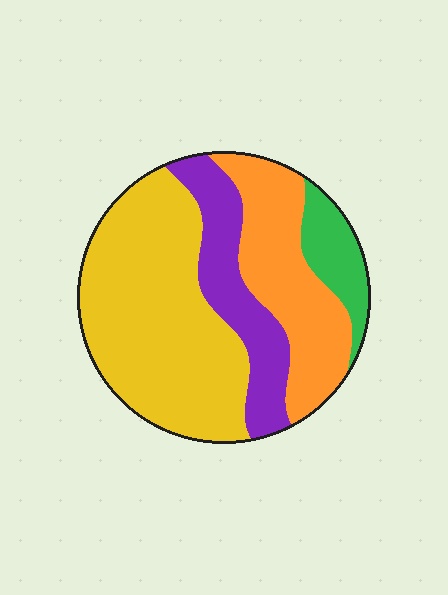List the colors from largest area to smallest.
From largest to smallest: yellow, orange, purple, green.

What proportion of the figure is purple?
Purple takes up less than a quarter of the figure.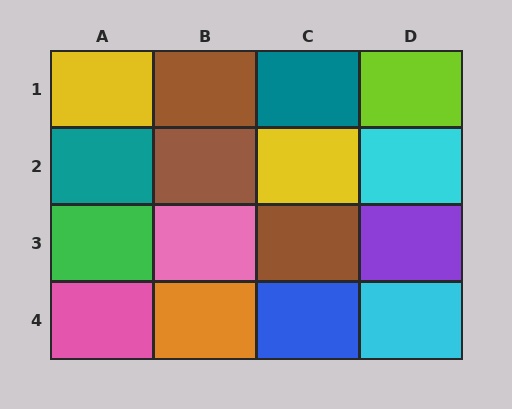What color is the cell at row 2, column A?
Teal.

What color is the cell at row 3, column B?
Pink.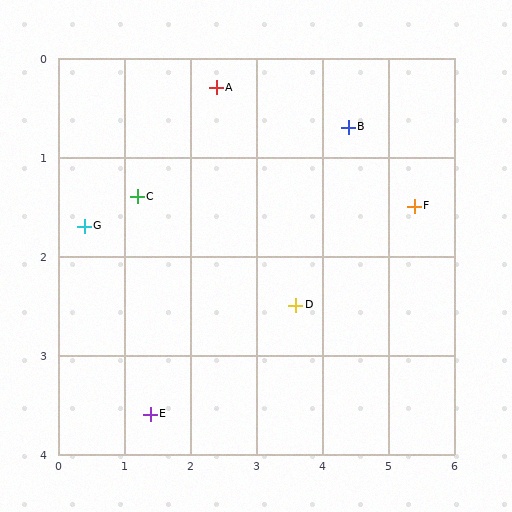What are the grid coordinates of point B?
Point B is at approximately (4.4, 0.7).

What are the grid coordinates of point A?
Point A is at approximately (2.4, 0.3).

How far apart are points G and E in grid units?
Points G and E are about 2.1 grid units apart.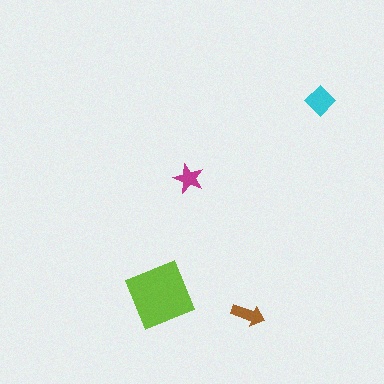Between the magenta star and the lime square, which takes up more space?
The lime square.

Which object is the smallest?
The magenta star.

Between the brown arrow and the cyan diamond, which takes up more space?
The cyan diamond.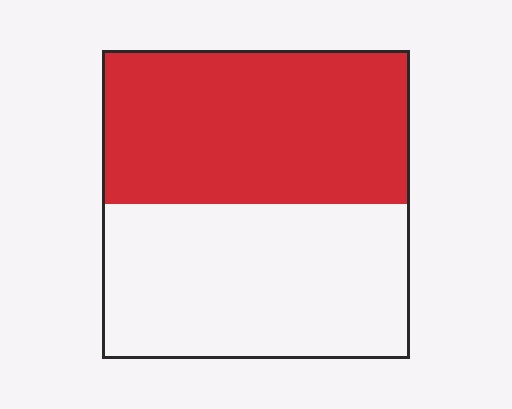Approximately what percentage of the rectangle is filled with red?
Approximately 50%.